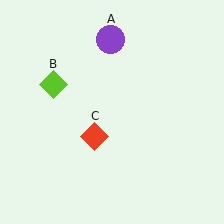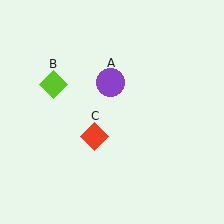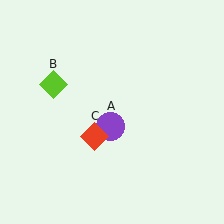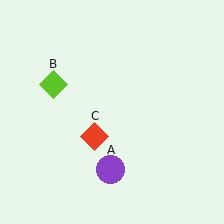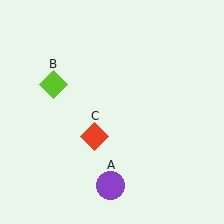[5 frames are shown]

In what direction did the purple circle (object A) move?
The purple circle (object A) moved down.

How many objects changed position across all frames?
1 object changed position: purple circle (object A).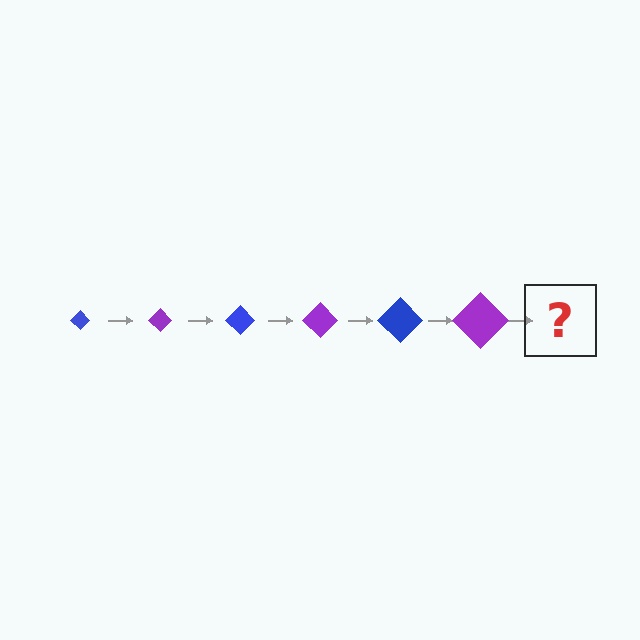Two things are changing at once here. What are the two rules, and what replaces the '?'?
The two rules are that the diamond grows larger each step and the color cycles through blue and purple. The '?' should be a blue diamond, larger than the previous one.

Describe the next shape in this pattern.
It should be a blue diamond, larger than the previous one.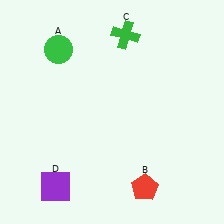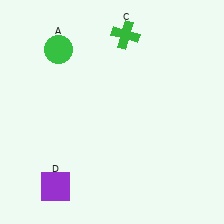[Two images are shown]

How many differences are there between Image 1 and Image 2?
There is 1 difference between the two images.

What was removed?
The red pentagon (B) was removed in Image 2.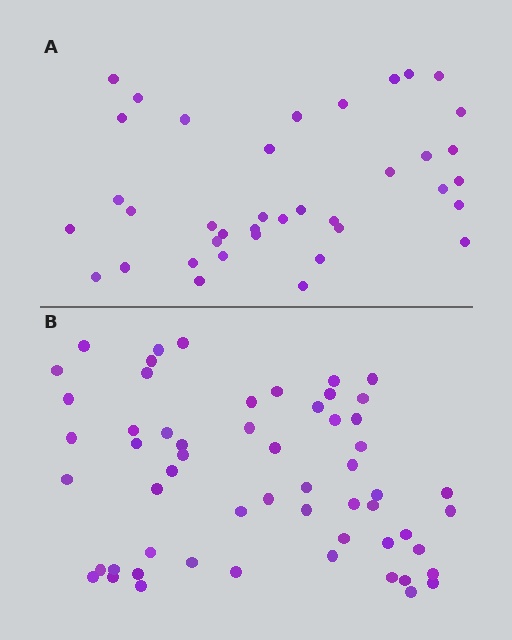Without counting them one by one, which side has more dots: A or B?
Region B (the bottom region) has more dots.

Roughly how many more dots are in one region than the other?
Region B has approximately 20 more dots than region A.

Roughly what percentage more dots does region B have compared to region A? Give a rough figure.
About 50% more.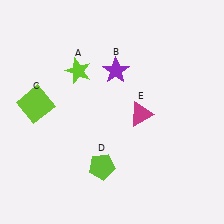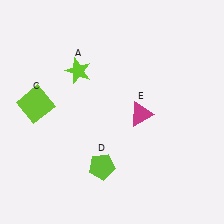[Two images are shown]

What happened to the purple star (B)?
The purple star (B) was removed in Image 2. It was in the top-right area of Image 1.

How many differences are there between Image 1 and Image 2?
There is 1 difference between the two images.